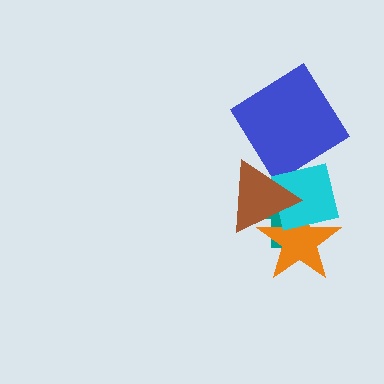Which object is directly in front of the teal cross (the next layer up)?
The orange star is directly in front of the teal cross.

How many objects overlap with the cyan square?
3 objects overlap with the cyan square.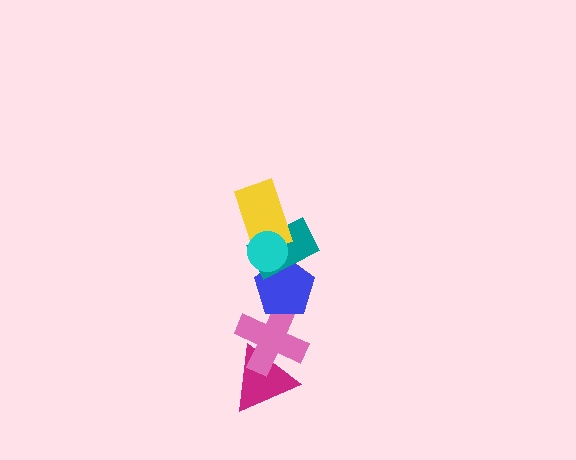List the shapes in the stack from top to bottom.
From top to bottom: the cyan circle, the yellow rectangle, the teal rectangle, the blue pentagon, the pink cross, the magenta triangle.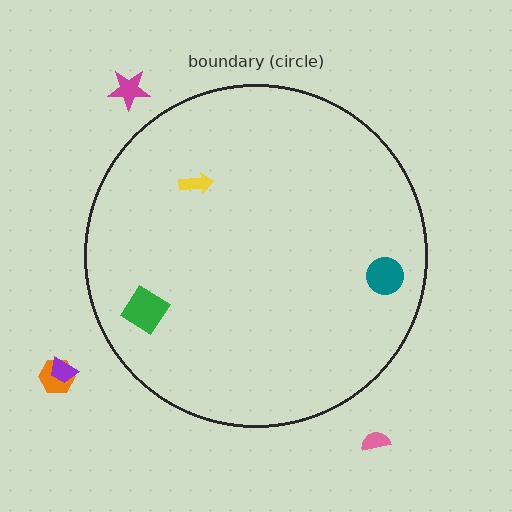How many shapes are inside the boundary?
3 inside, 4 outside.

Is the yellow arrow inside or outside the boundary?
Inside.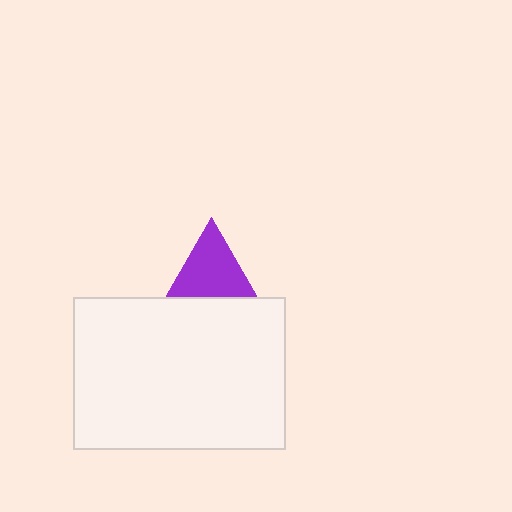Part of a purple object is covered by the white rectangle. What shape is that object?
It is a triangle.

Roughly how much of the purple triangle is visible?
About half of it is visible (roughly 50%).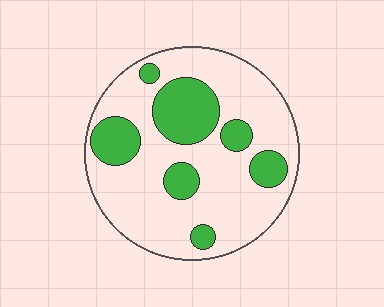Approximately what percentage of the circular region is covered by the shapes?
Approximately 25%.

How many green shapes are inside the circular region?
7.